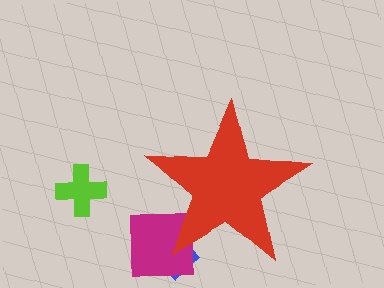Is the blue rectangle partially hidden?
Yes, the blue rectangle is partially hidden behind the red star.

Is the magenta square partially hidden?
Yes, the magenta square is partially hidden behind the red star.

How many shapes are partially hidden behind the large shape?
2 shapes are partially hidden.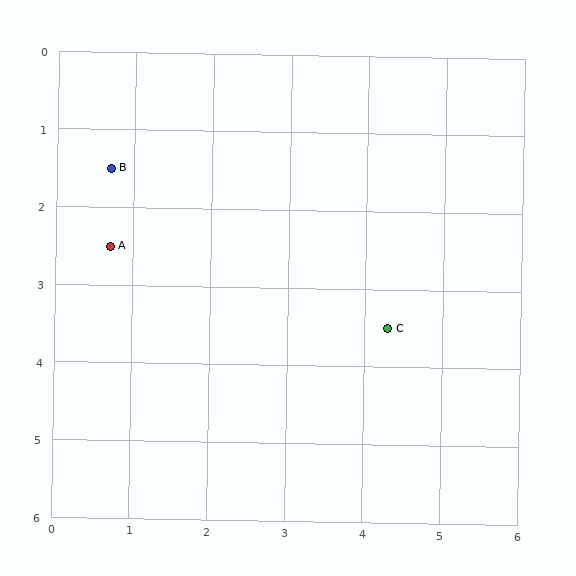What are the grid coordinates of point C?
Point C is at approximately (4.3, 3.5).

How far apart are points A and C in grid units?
Points A and C are about 3.7 grid units apart.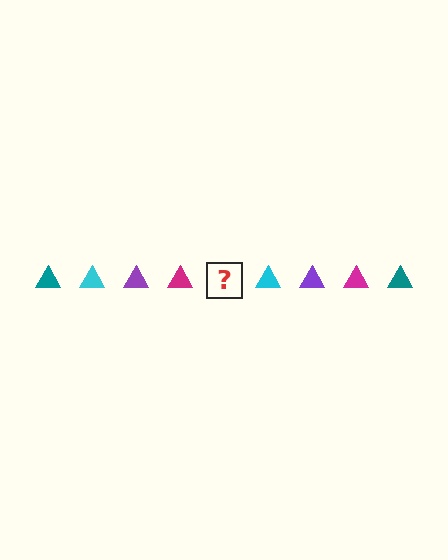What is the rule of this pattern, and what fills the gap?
The rule is that the pattern cycles through teal, cyan, purple, magenta triangles. The gap should be filled with a teal triangle.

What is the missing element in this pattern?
The missing element is a teal triangle.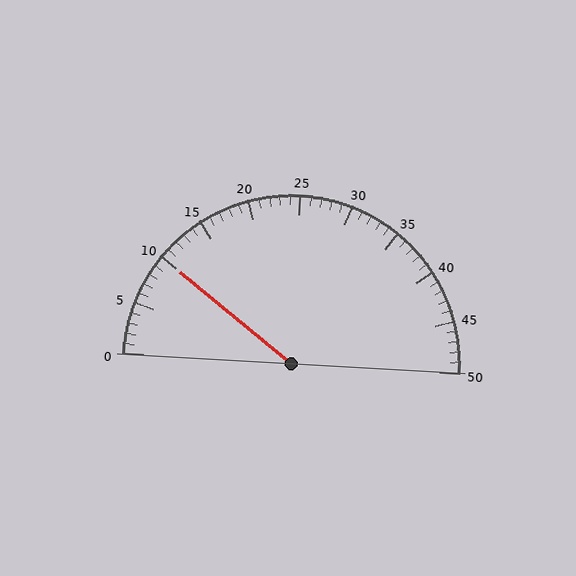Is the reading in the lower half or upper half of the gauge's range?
The reading is in the lower half of the range (0 to 50).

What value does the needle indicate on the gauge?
The needle indicates approximately 10.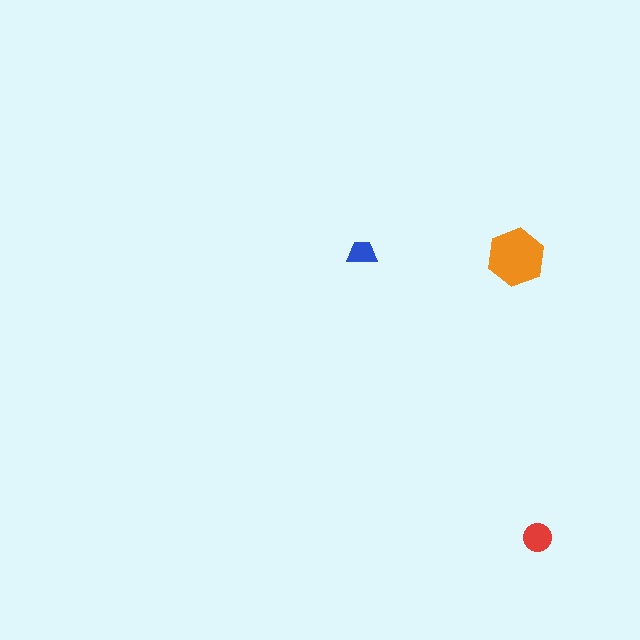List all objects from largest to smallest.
The orange hexagon, the red circle, the blue trapezoid.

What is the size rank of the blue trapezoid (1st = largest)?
3rd.